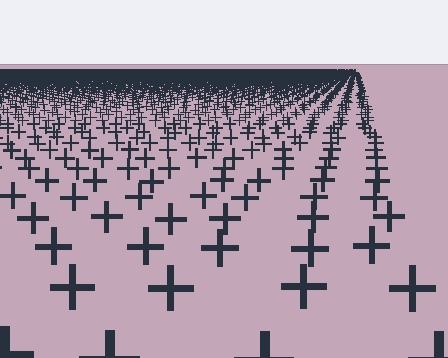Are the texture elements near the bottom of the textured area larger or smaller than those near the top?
Larger. Near the bottom, elements are closer to the viewer and appear at a bigger on-screen size.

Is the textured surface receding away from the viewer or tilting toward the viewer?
The surface is receding away from the viewer. Texture elements get smaller and denser toward the top.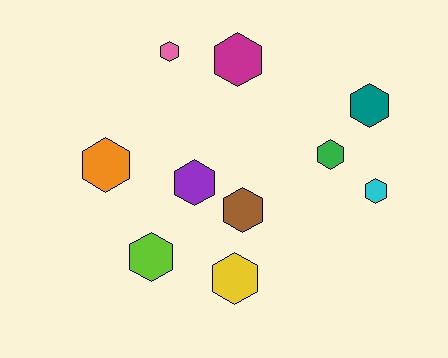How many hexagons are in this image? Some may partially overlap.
There are 10 hexagons.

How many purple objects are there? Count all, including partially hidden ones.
There is 1 purple object.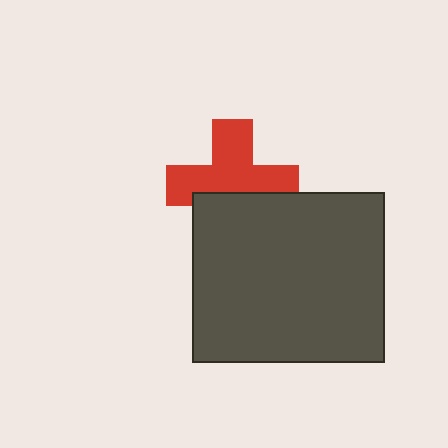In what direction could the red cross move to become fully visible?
The red cross could move up. That would shift it out from behind the dark gray rectangle entirely.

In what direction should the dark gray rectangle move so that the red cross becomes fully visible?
The dark gray rectangle should move down. That is the shortest direction to clear the overlap and leave the red cross fully visible.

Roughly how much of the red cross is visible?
About half of it is visible (roughly 63%).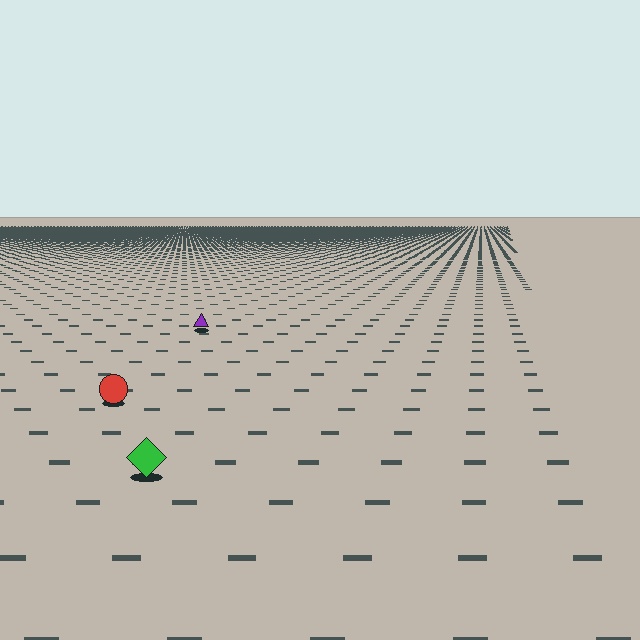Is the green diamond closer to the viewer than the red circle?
Yes. The green diamond is closer — you can tell from the texture gradient: the ground texture is coarser near it.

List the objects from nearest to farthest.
From nearest to farthest: the green diamond, the red circle, the purple triangle.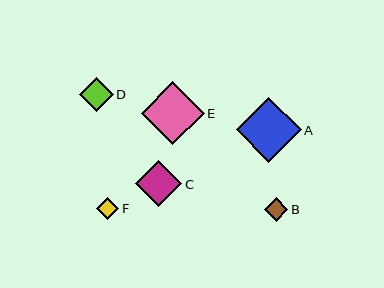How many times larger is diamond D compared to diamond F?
Diamond D is approximately 1.5 times the size of diamond F.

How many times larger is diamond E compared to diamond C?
Diamond E is approximately 1.4 times the size of diamond C.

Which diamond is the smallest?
Diamond F is the smallest with a size of approximately 22 pixels.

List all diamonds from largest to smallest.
From largest to smallest: A, E, C, D, B, F.